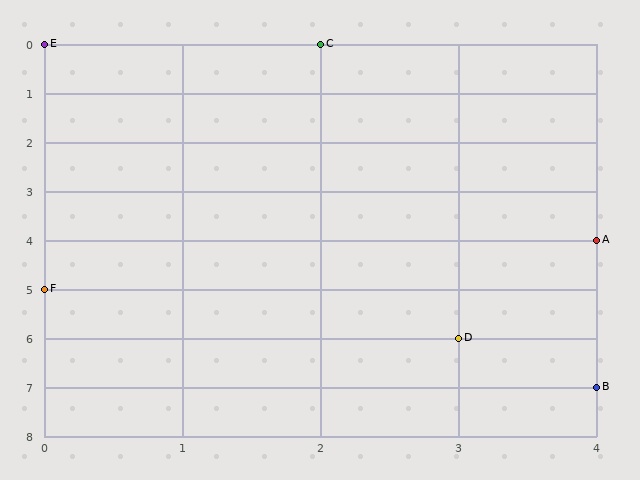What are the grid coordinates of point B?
Point B is at grid coordinates (4, 7).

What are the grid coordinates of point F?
Point F is at grid coordinates (0, 5).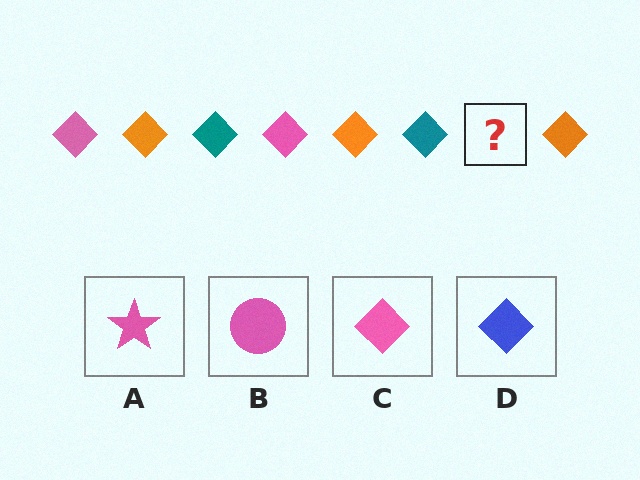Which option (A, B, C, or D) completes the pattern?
C.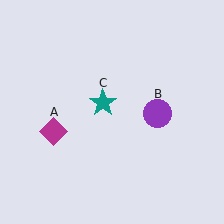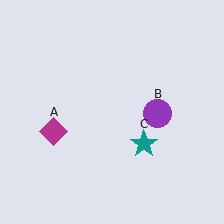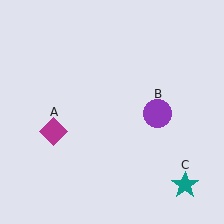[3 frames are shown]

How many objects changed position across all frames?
1 object changed position: teal star (object C).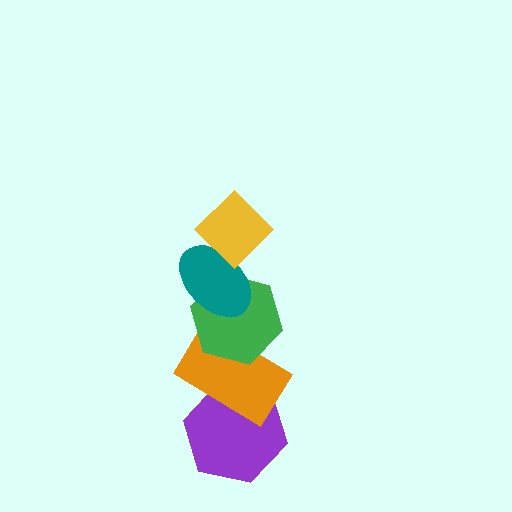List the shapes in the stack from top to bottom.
From top to bottom: the yellow diamond, the teal ellipse, the green hexagon, the orange rectangle, the purple hexagon.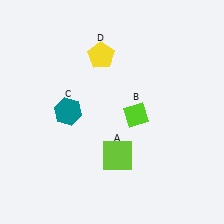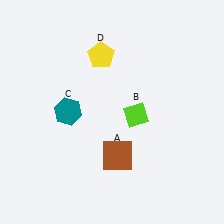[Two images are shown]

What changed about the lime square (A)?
In Image 1, A is lime. In Image 2, it changed to brown.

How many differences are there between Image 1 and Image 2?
There is 1 difference between the two images.